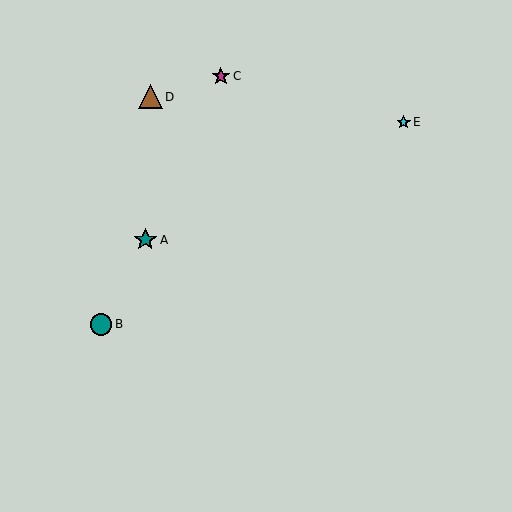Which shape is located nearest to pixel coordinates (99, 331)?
The teal circle (labeled B) at (101, 324) is nearest to that location.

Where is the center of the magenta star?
The center of the magenta star is at (221, 76).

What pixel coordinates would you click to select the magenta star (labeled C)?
Click at (221, 76) to select the magenta star C.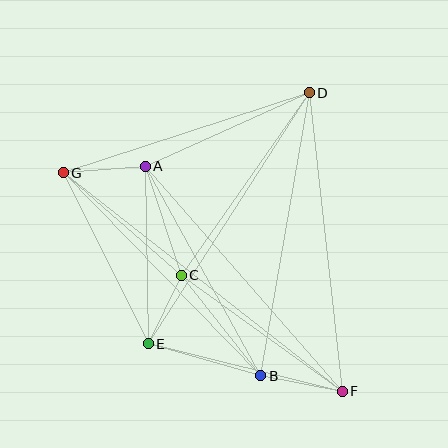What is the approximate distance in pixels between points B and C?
The distance between B and C is approximately 128 pixels.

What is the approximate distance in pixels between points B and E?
The distance between B and E is approximately 117 pixels.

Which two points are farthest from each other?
Points F and G are farthest from each other.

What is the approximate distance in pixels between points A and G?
The distance between A and G is approximately 82 pixels.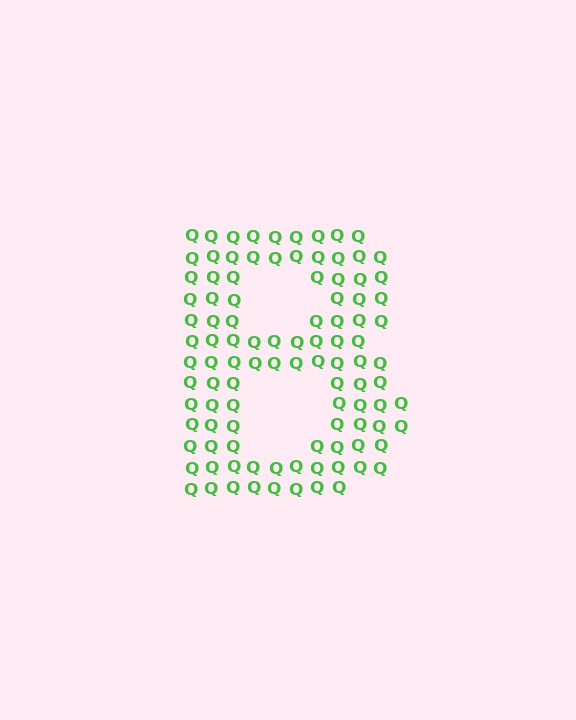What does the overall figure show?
The overall figure shows the letter B.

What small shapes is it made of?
It is made of small letter Q's.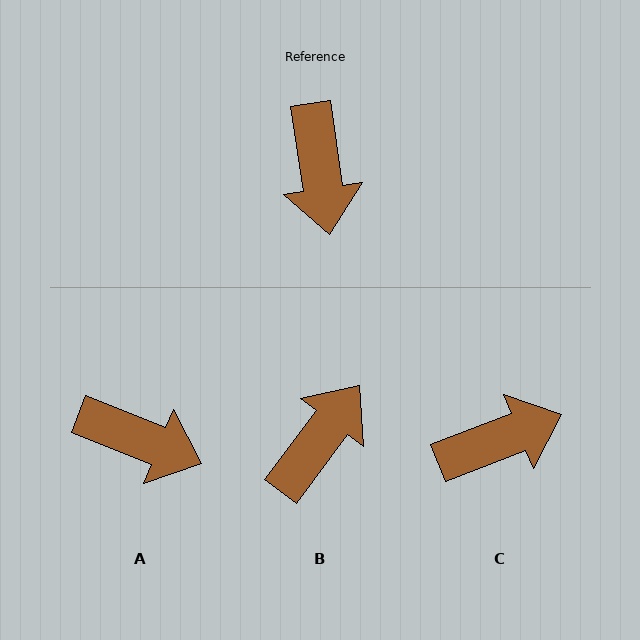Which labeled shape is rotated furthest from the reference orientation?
B, about 135 degrees away.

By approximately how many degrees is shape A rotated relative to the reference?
Approximately 60 degrees counter-clockwise.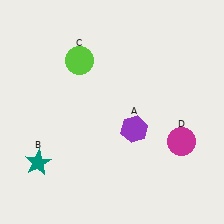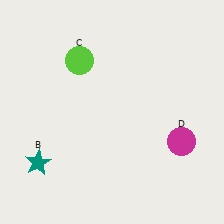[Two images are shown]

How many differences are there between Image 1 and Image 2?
There is 1 difference between the two images.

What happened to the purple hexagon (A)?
The purple hexagon (A) was removed in Image 2. It was in the bottom-right area of Image 1.